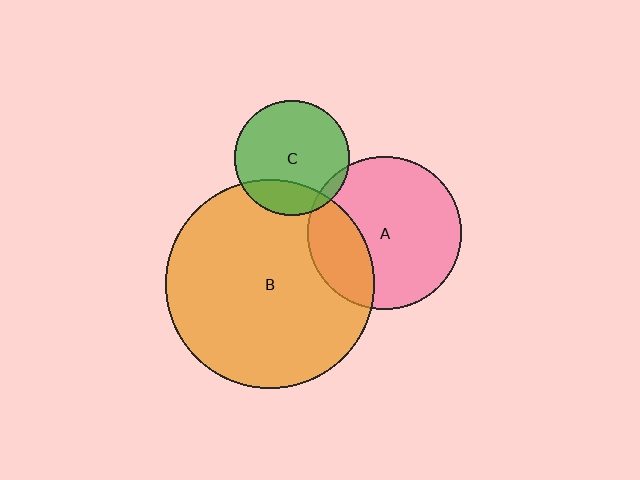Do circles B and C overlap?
Yes.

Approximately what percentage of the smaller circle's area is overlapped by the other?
Approximately 20%.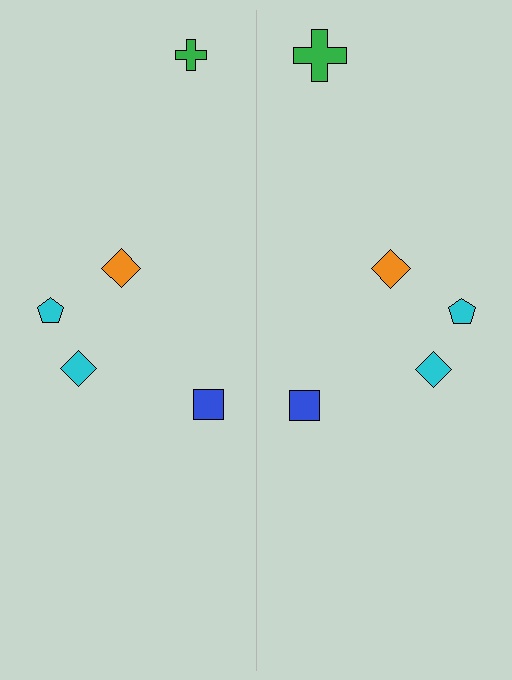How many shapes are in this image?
There are 10 shapes in this image.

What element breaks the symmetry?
The green cross on the right side has a different size than its mirror counterpart.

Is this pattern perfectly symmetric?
No, the pattern is not perfectly symmetric. The green cross on the right side has a different size than its mirror counterpart.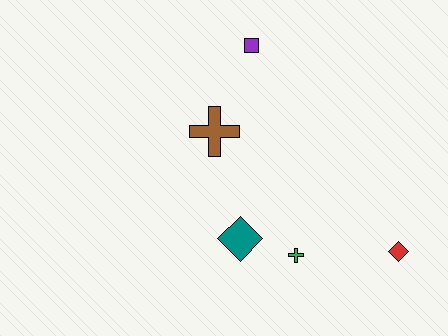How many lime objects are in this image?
There are no lime objects.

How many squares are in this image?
There is 1 square.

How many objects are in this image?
There are 5 objects.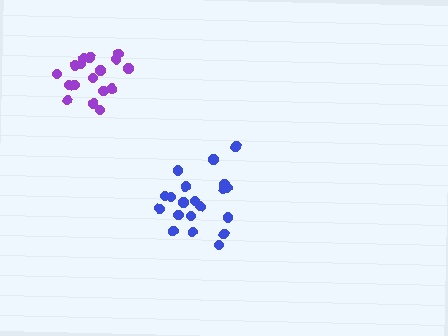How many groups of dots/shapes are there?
There are 2 groups.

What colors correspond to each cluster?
The clusters are colored: blue, purple.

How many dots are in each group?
Group 1: 20 dots, Group 2: 17 dots (37 total).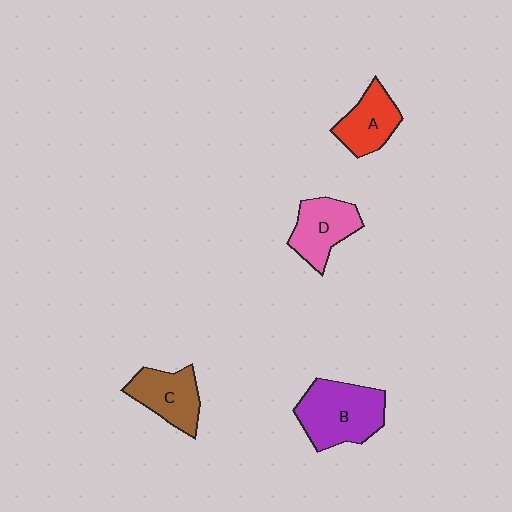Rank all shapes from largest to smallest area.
From largest to smallest: B (purple), C (brown), D (pink), A (red).